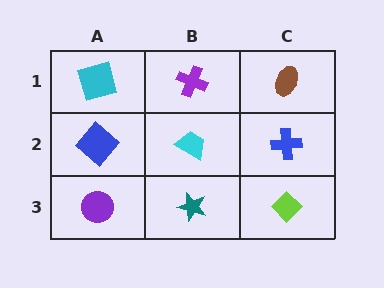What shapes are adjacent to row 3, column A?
A blue diamond (row 2, column A), a teal star (row 3, column B).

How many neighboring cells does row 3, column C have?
2.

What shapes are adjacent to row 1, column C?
A blue cross (row 2, column C), a purple cross (row 1, column B).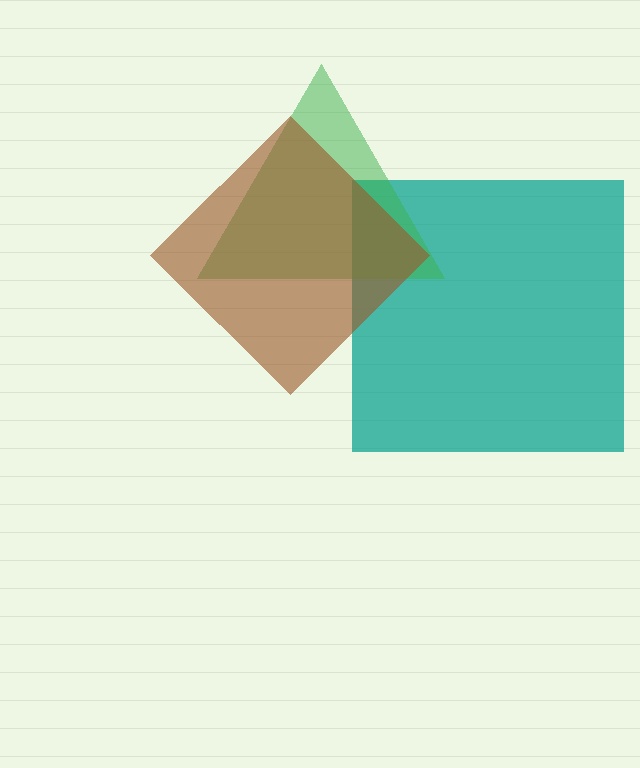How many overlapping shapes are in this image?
There are 3 overlapping shapes in the image.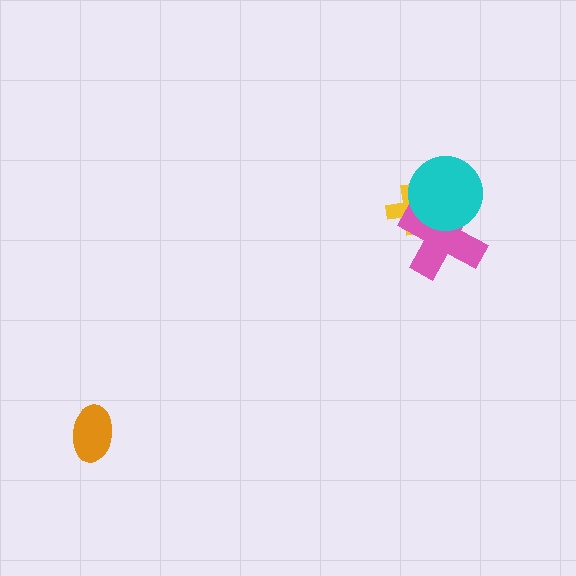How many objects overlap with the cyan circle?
2 objects overlap with the cyan circle.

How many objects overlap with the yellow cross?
2 objects overlap with the yellow cross.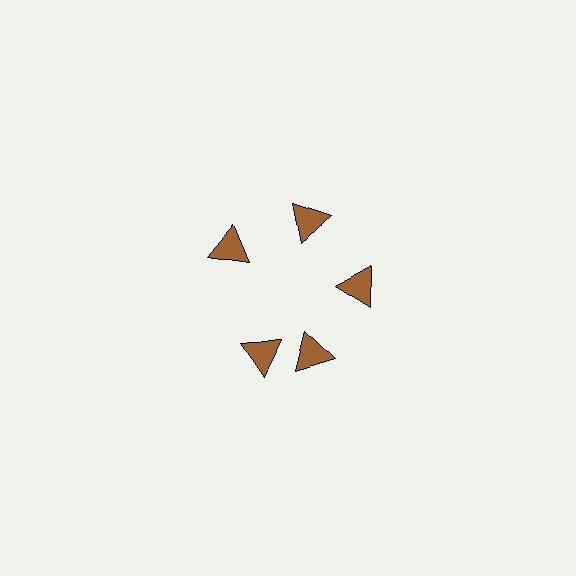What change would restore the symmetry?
The symmetry would be restored by rotating it back into even spacing with its neighbors so that all 5 triangles sit at equal angles and equal distance from the center.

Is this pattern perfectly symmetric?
No. The 5 brown triangles are arranged in a ring, but one element near the 8 o'clock position is rotated out of alignment along the ring, breaking the 5-fold rotational symmetry.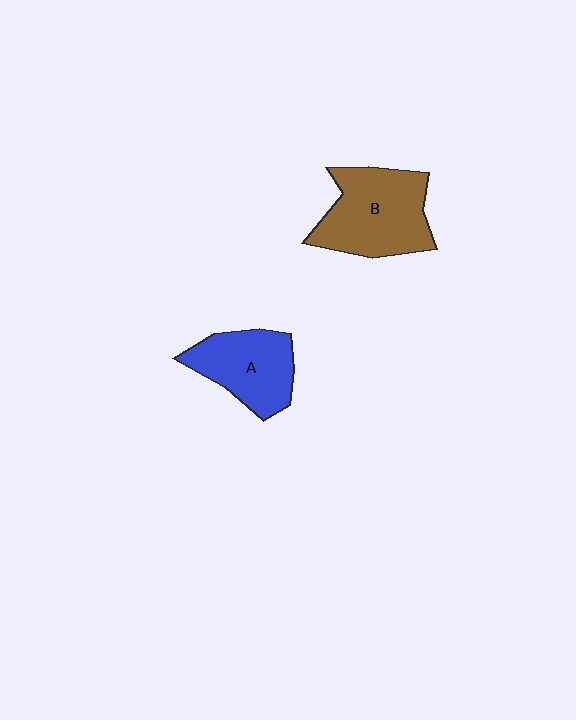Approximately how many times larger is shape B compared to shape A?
Approximately 1.3 times.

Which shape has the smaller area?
Shape A (blue).